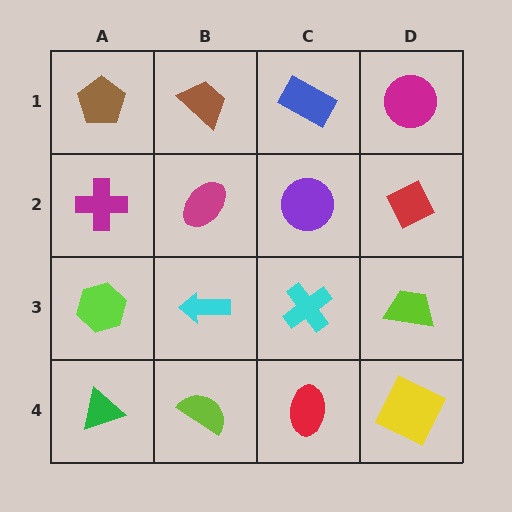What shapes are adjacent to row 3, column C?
A purple circle (row 2, column C), a red ellipse (row 4, column C), a cyan arrow (row 3, column B), a lime trapezoid (row 3, column D).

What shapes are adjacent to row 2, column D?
A magenta circle (row 1, column D), a lime trapezoid (row 3, column D), a purple circle (row 2, column C).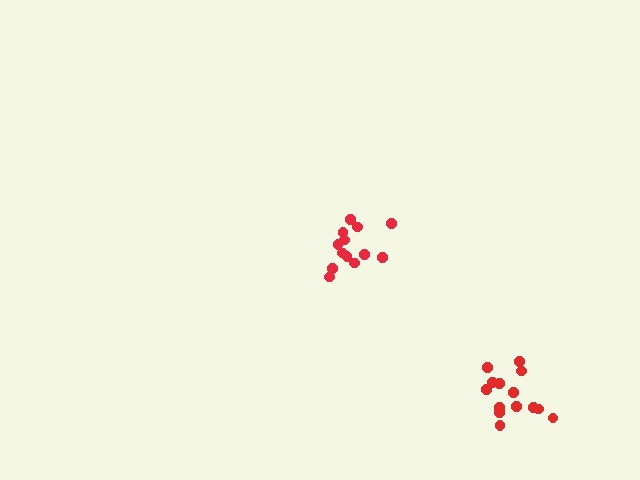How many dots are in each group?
Group 1: 13 dots, Group 2: 14 dots (27 total).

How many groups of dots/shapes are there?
There are 2 groups.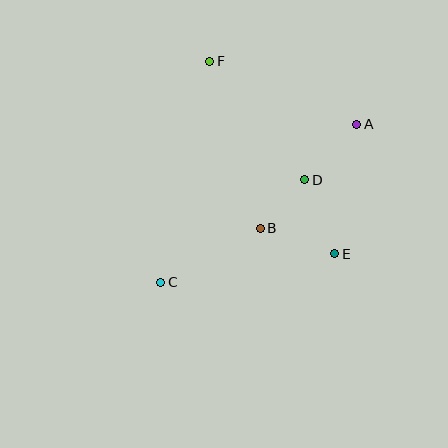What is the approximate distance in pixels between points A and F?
The distance between A and F is approximately 160 pixels.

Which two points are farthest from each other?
Points A and C are farthest from each other.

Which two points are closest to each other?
Points B and D are closest to each other.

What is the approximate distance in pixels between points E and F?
The distance between E and F is approximately 229 pixels.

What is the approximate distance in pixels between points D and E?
The distance between D and E is approximately 80 pixels.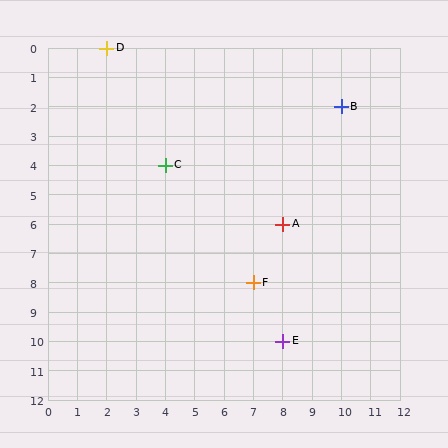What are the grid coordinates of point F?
Point F is at grid coordinates (7, 8).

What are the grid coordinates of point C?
Point C is at grid coordinates (4, 4).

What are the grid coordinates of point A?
Point A is at grid coordinates (8, 6).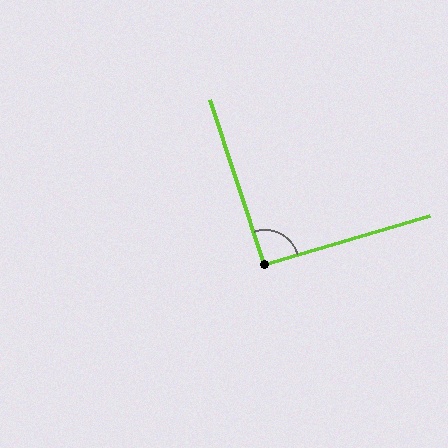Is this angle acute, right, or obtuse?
It is approximately a right angle.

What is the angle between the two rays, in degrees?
Approximately 92 degrees.